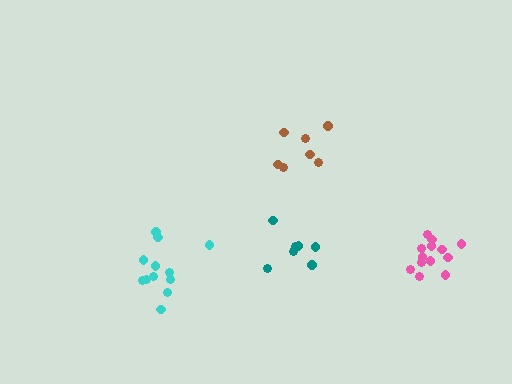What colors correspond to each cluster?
The clusters are colored: teal, brown, cyan, pink.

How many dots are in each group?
Group 1: 7 dots, Group 2: 7 dots, Group 3: 12 dots, Group 4: 13 dots (39 total).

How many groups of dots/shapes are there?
There are 4 groups.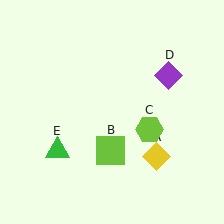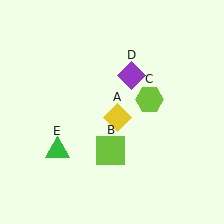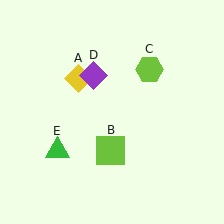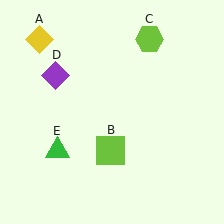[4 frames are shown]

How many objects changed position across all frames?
3 objects changed position: yellow diamond (object A), lime hexagon (object C), purple diamond (object D).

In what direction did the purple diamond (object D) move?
The purple diamond (object D) moved left.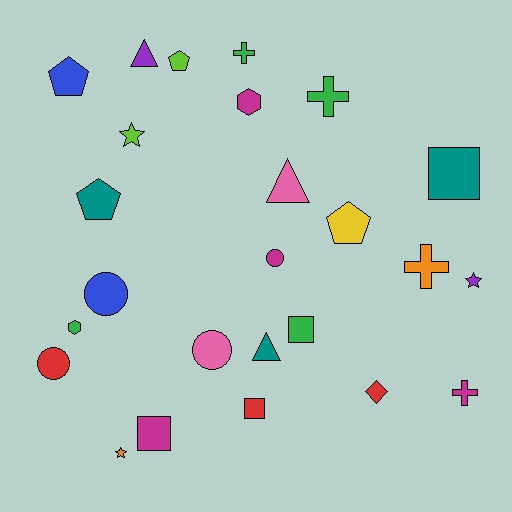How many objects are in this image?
There are 25 objects.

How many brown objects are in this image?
There are no brown objects.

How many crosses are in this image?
There are 4 crosses.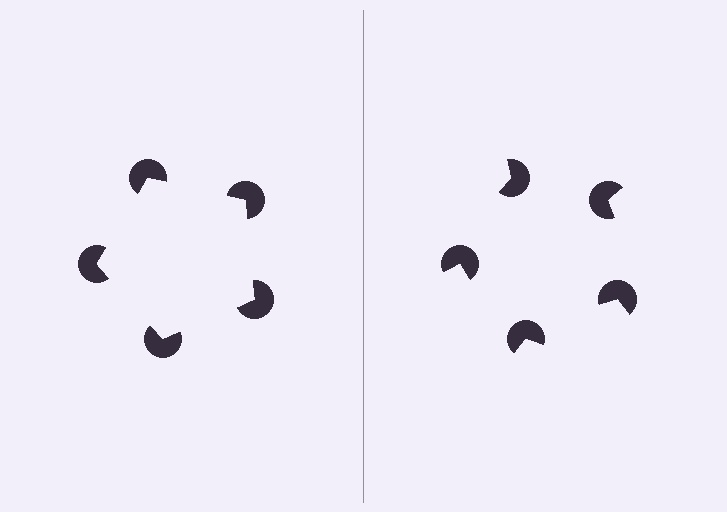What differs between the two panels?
The pac-man discs are positioned identically on both sides; only the wedge orientations differ. On the left they align to a pentagon; on the right they are misaligned.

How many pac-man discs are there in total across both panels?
10 — 5 on each side.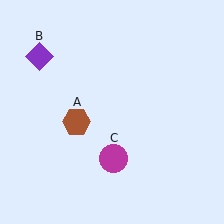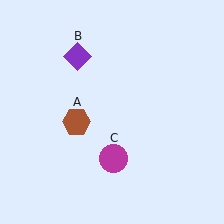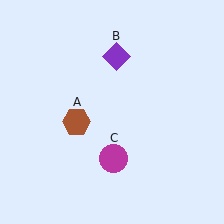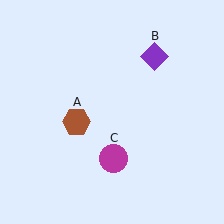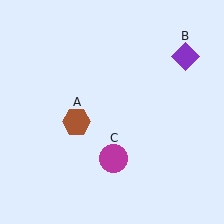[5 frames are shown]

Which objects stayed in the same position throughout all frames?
Brown hexagon (object A) and magenta circle (object C) remained stationary.